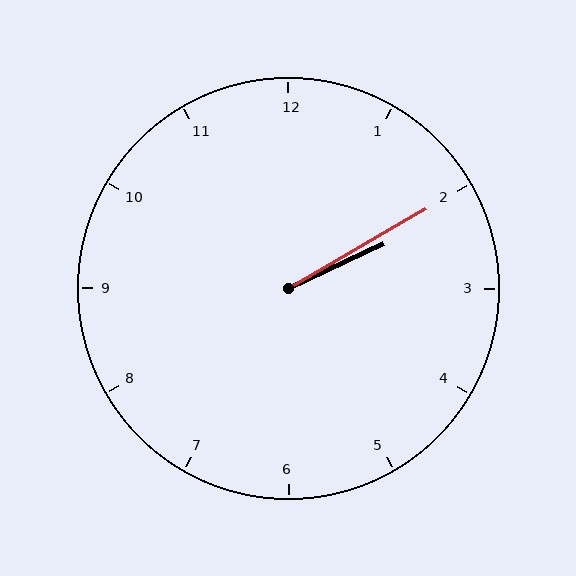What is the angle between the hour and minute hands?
Approximately 5 degrees.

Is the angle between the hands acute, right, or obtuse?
It is acute.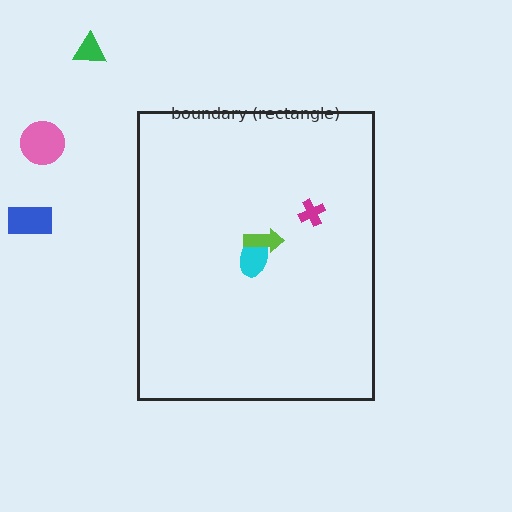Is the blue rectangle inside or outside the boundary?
Outside.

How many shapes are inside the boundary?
3 inside, 3 outside.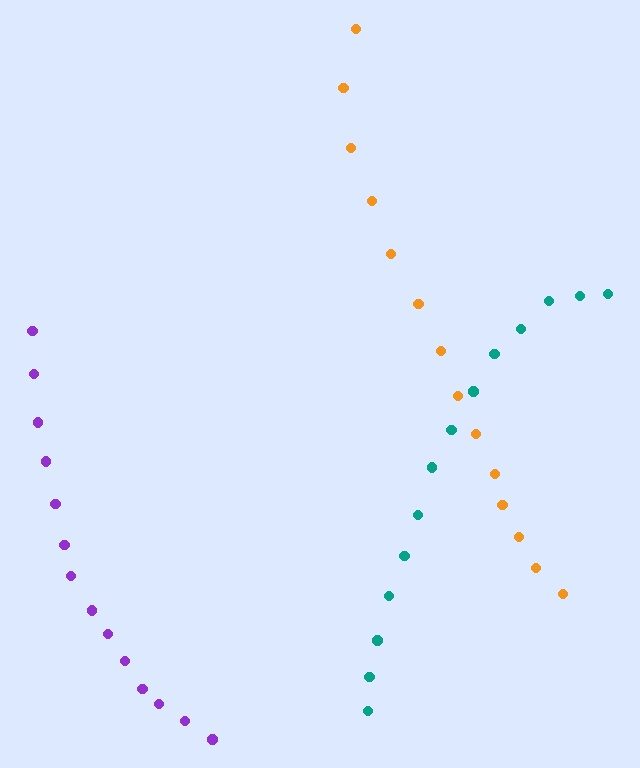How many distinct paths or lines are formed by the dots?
There are 3 distinct paths.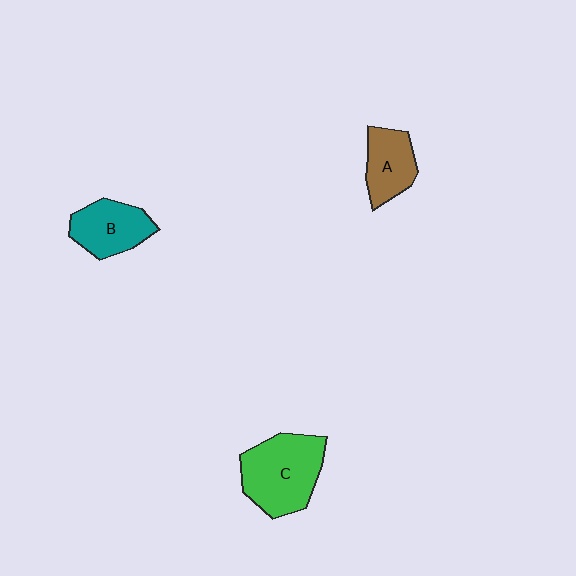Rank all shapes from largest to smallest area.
From largest to smallest: C (green), B (teal), A (brown).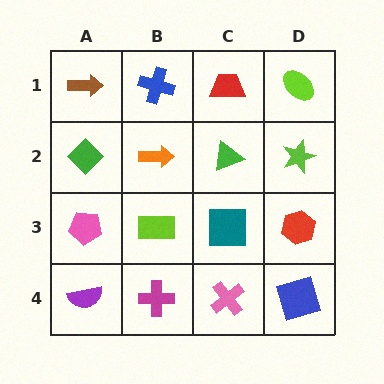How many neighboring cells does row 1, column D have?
2.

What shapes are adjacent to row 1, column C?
A green triangle (row 2, column C), a blue cross (row 1, column B), a lime ellipse (row 1, column D).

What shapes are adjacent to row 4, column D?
A red hexagon (row 3, column D), a pink cross (row 4, column C).